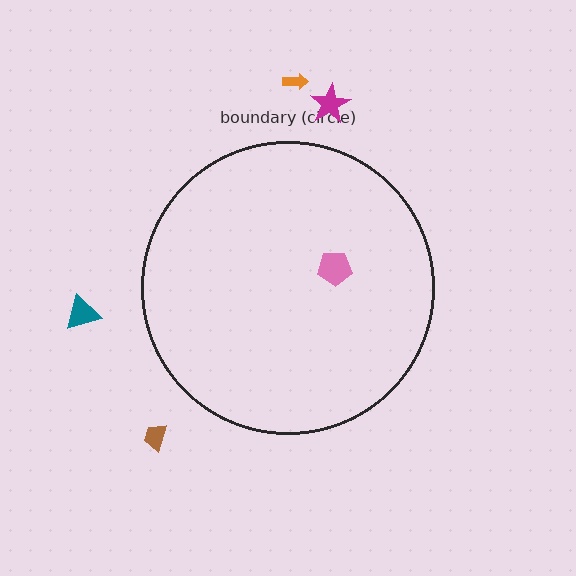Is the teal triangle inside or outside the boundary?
Outside.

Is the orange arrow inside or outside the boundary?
Outside.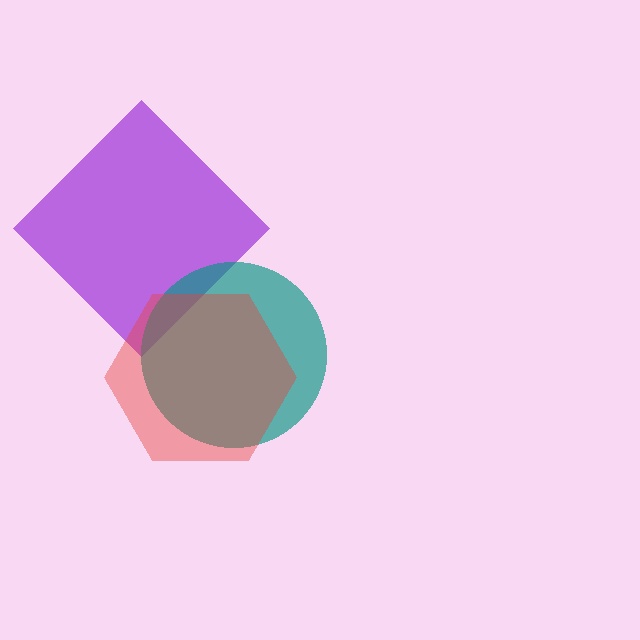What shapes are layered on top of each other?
The layered shapes are: a purple diamond, a teal circle, a red hexagon.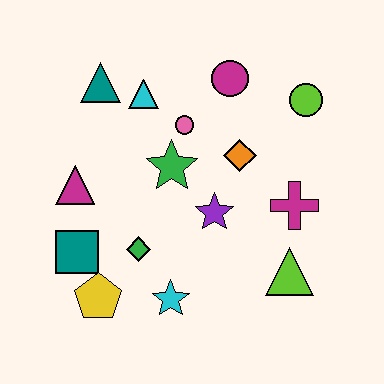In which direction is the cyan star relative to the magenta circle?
The cyan star is below the magenta circle.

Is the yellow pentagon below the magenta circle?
Yes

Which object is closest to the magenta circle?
The pink circle is closest to the magenta circle.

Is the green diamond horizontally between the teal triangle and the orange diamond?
Yes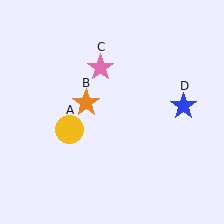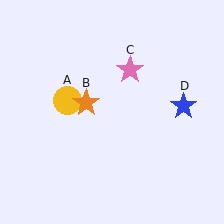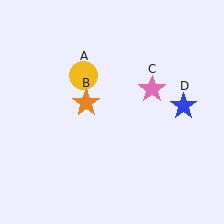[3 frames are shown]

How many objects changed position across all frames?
2 objects changed position: yellow circle (object A), pink star (object C).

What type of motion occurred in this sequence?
The yellow circle (object A), pink star (object C) rotated clockwise around the center of the scene.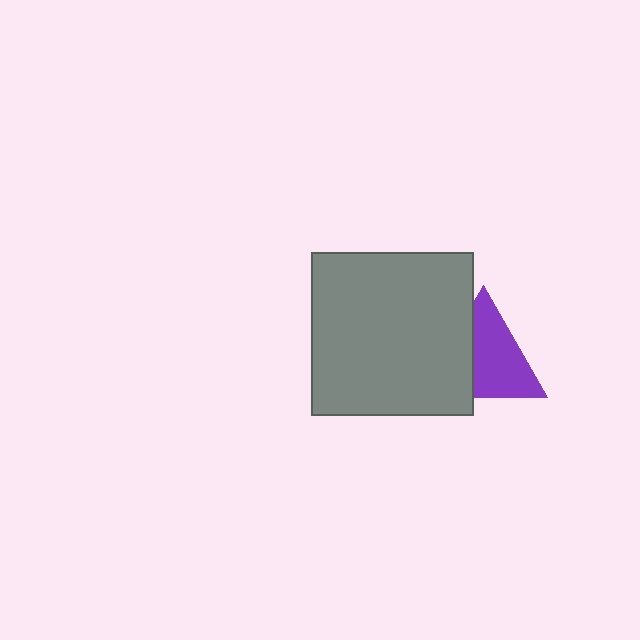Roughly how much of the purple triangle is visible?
About half of it is visible (roughly 64%).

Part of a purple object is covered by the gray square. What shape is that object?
It is a triangle.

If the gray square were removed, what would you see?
You would see the complete purple triangle.